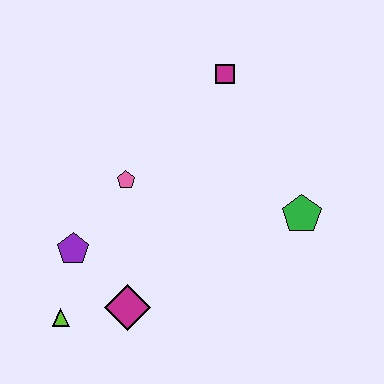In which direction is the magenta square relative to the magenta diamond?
The magenta square is above the magenta diamond.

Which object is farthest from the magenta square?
The lime triangle is farthest from the magenta square.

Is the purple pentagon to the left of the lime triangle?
No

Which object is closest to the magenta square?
The pink pentagon is closest to the magenta square.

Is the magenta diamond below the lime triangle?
No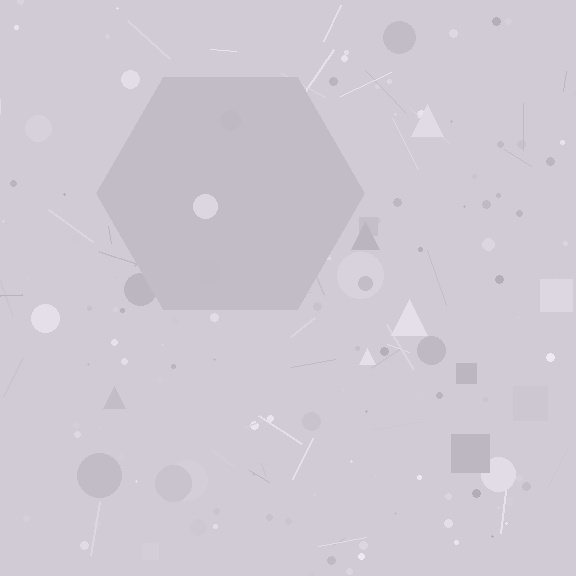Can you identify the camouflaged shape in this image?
The camouflaged shape is a hexagon.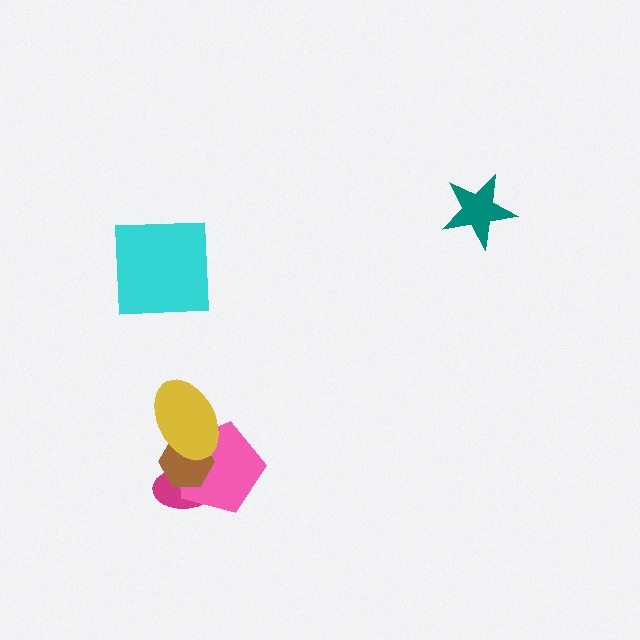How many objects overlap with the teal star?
0 objects overlap with the teal star.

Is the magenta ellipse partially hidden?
Yes, it is partially covered by another shape.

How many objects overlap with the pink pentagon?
3 objects overlap with the pink pentagon.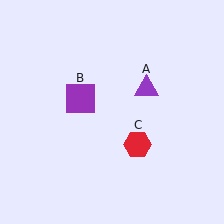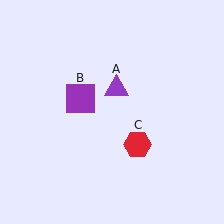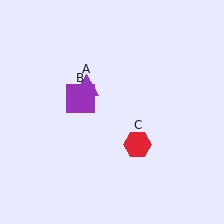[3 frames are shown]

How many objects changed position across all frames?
1 object changed position: purple triangle (object A).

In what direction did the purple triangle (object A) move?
The purple triangle (object A) moved left.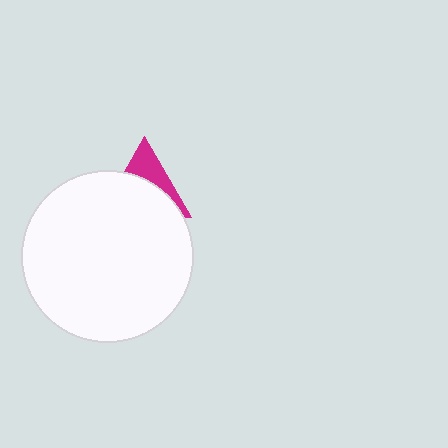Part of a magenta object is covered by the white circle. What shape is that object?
It is a triangle.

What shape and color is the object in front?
The object in front is a white circle.